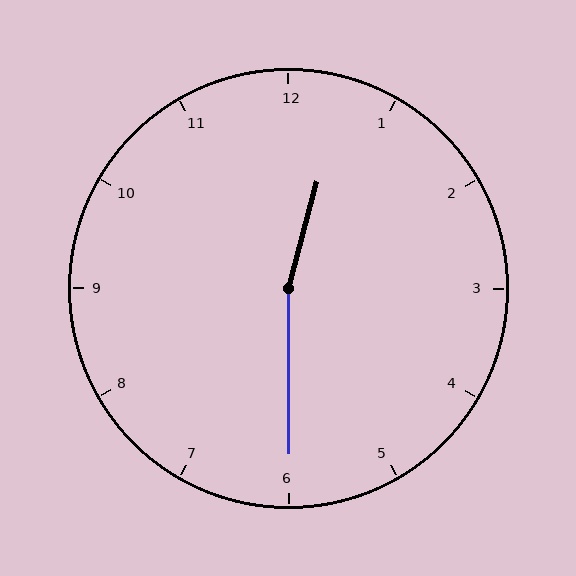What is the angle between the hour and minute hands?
Approximately 165 degrees.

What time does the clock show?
12:30.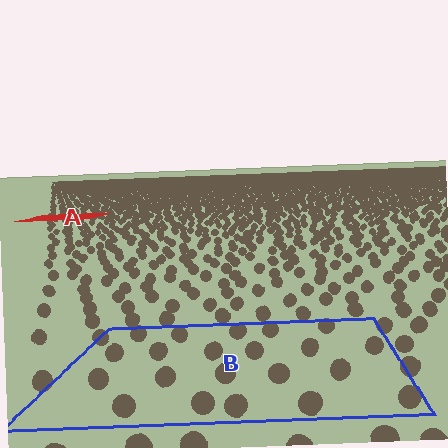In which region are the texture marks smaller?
The texture marks are smaller in region A, because it is farther away.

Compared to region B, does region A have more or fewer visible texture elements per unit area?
Region A has more texture elements per unit area — they are packed more densely because it is farther away.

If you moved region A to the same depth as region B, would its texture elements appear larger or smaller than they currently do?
They would appear larger. At a closer depth, the same texture elements are projected at a bigger on-screen size.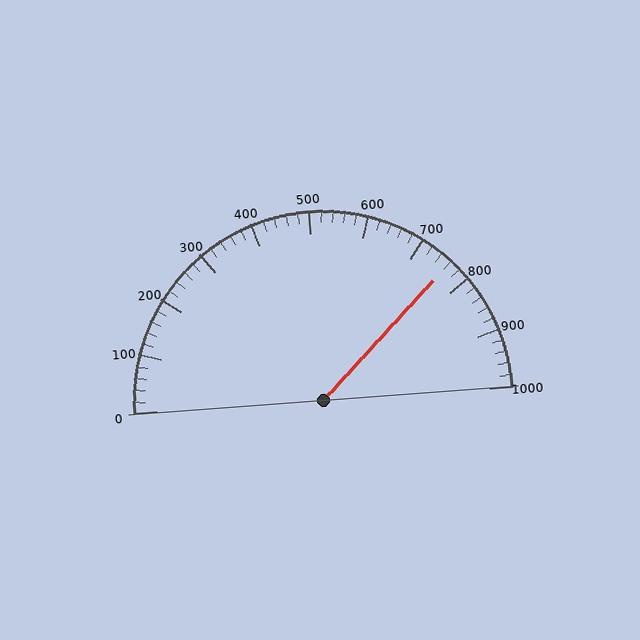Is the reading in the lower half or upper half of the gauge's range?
The reading is in the upper half of the range (0 to 1000).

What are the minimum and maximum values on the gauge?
The gauge ranges from 0 to 1000.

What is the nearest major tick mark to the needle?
The nearest major tick mark is 800.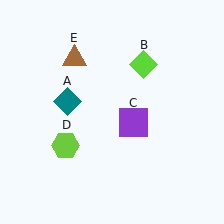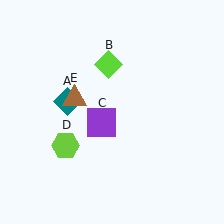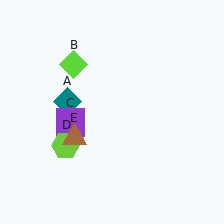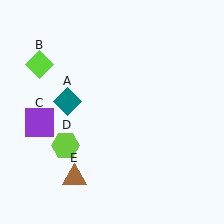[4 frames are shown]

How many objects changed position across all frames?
3 objects changed position: lime diamond (object B), purple square (object C), brown triangle (object E).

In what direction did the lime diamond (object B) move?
The lime diamond (object B) moved left.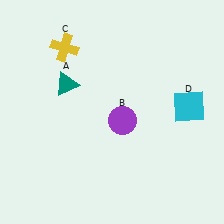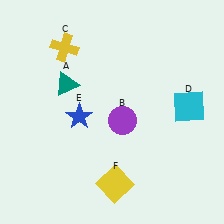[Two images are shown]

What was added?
A blue star (E), a yellow square (F) were added in Image 2.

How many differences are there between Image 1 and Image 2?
There are 2 differences between the two images.